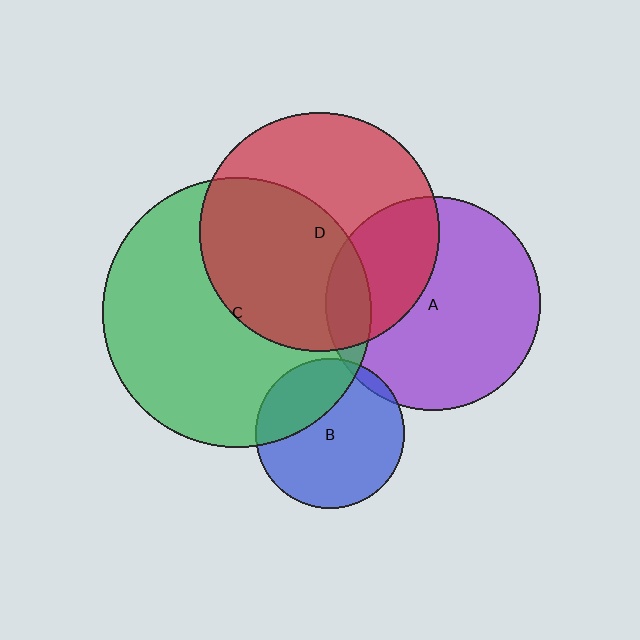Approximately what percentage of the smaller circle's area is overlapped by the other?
Approximately 30%.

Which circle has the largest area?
Circle C (green).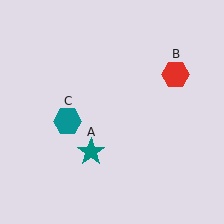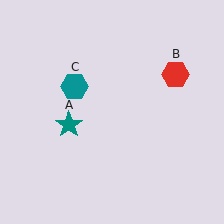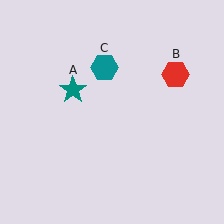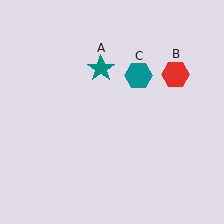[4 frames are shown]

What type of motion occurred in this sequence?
The teal star (object A), teal hexagon (object C) rotated clockwise around the center of the scene.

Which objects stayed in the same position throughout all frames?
Red hexagon (object B) remained stationary.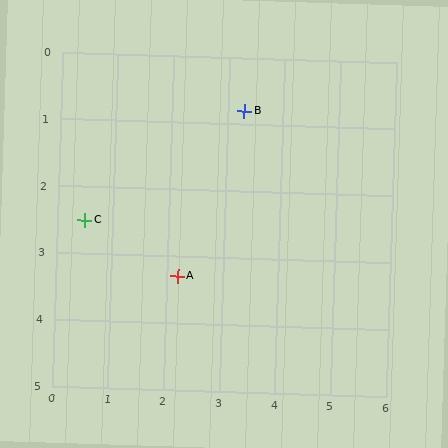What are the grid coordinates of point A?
Point A is at approximately (2.2, 3.3).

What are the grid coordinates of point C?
Point C is at approximately (0.5, 2.5).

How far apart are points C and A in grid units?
Points C and A are about 1.9 grid units apart.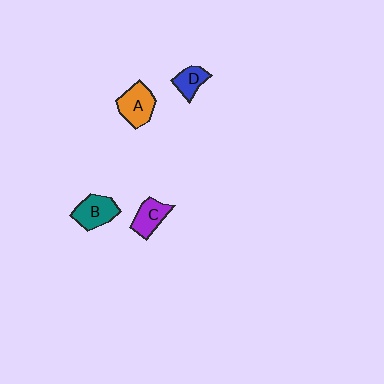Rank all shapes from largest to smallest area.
From largest to smallest: A (orange), B (teal), C (purple), D (blue).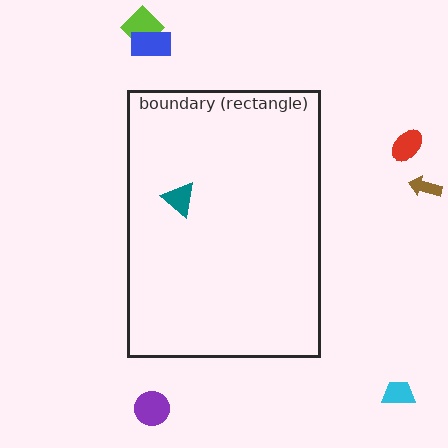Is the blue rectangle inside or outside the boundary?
Outside.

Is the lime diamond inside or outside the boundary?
Outside.